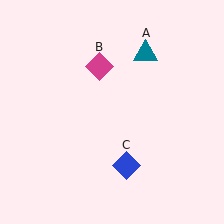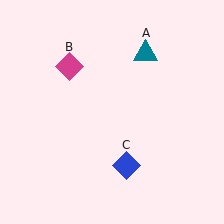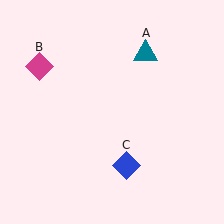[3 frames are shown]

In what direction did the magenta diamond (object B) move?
The magenta diamond (object B) moved left.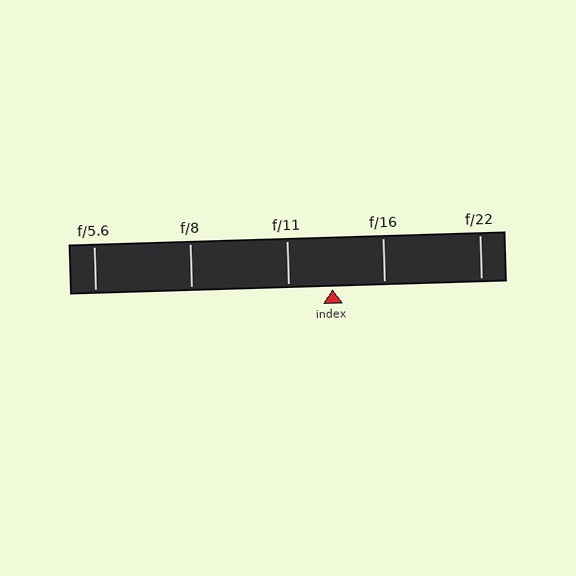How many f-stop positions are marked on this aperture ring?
There are 5 f-stop positions marked.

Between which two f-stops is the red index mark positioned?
The index mark is between f/11 and f/16.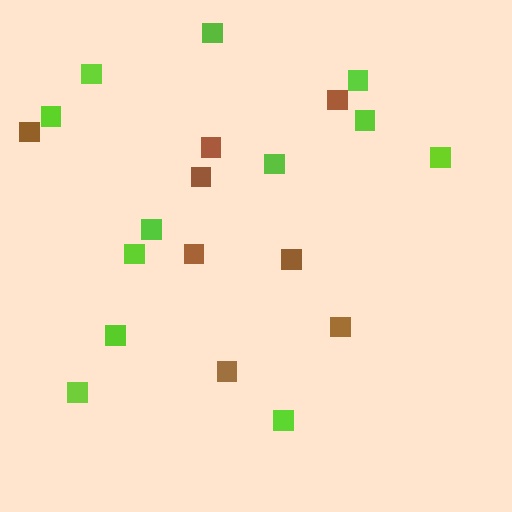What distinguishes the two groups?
There are 2 groups: one group of brown squares (8) and one group of lime squares (12).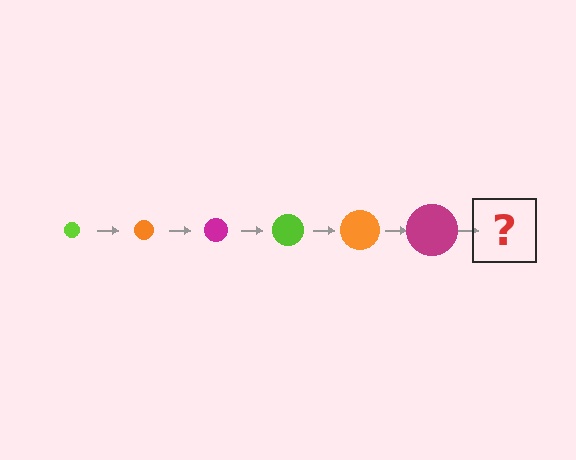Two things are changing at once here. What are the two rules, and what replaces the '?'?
The two rules are that the circle grows larger each step and the color cycles through lime, orange, and magenta. The '?' should be a lime circle, larger than the previous one.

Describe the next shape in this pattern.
It should be a lime circle, larger than the previous one.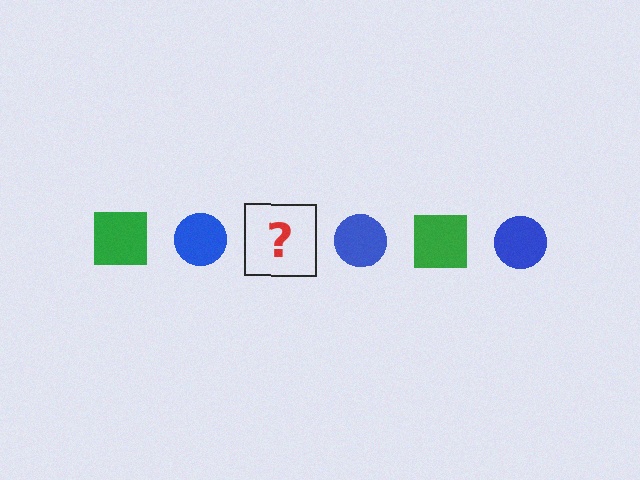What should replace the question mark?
The question mark should be replaced with a green square.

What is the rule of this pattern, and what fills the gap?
The rule is that the pattern alternates between green square and blue circle. The gap should be filled with a green square.